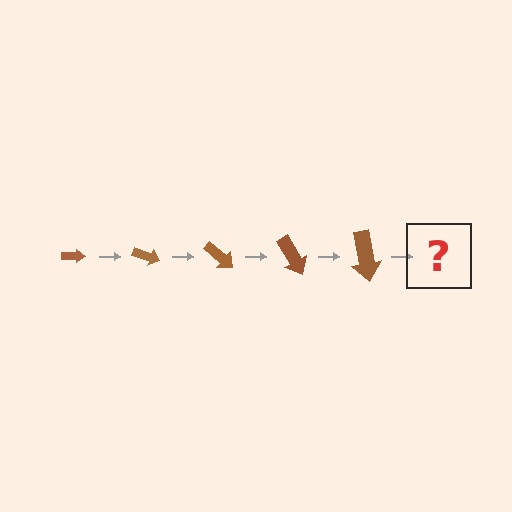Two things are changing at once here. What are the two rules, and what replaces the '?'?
The two rules are that the arrow grows larger each step and it rotates 20 degrees each step. The '?' should be an arrow, larger than the previous one and rotated 100 degrees from the start.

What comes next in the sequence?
The next element should be an arrow, larger than the previous one and rotated 100 degrees from the start.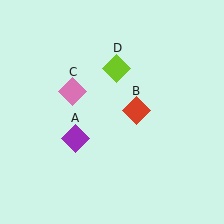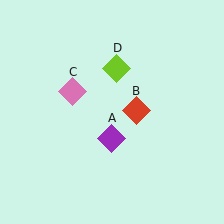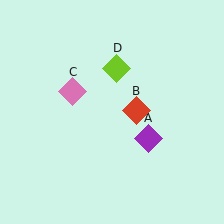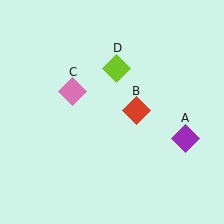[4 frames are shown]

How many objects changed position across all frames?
1 object changed position: purple diamond (object A).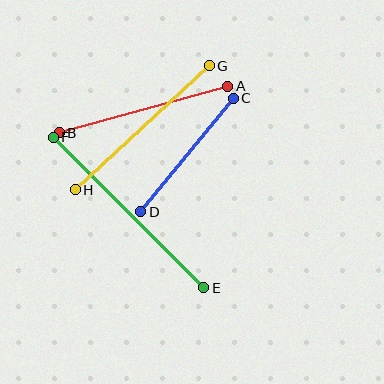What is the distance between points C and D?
The distance is approximately 146 pixels.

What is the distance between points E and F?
The distance is approximately 213 pixels.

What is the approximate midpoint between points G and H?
The midpoint is at approximately (142, 128) pixels.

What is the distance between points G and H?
The distance is approximately 182 pixels.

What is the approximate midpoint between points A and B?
The midpoint is at approximately (143, 109) pixels.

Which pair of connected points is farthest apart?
Points E and F are farthest apart.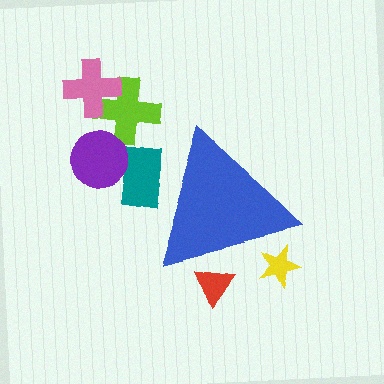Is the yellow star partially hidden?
Yes, the yellow star is partially hidden behind the blue triangle.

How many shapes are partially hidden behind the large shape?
3 shapes are partially hidden.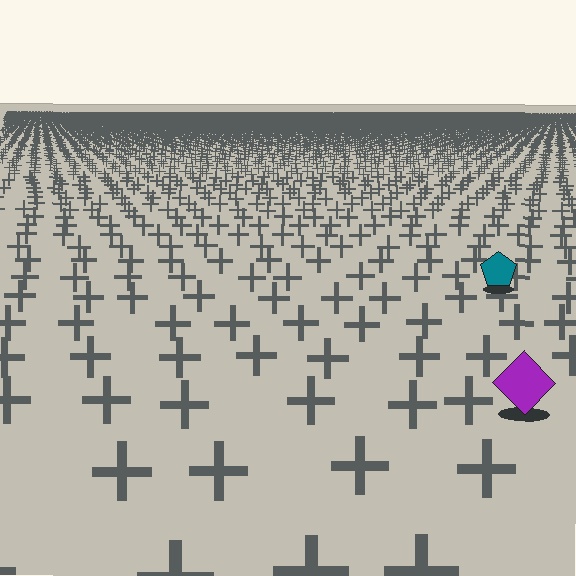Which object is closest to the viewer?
The purple diamond is closest. The texture marks near it are larger and more spread out.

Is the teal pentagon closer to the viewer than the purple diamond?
No. The purple diamond is closer — you can tell from the texture gradient: the ground texture is coarser near it.